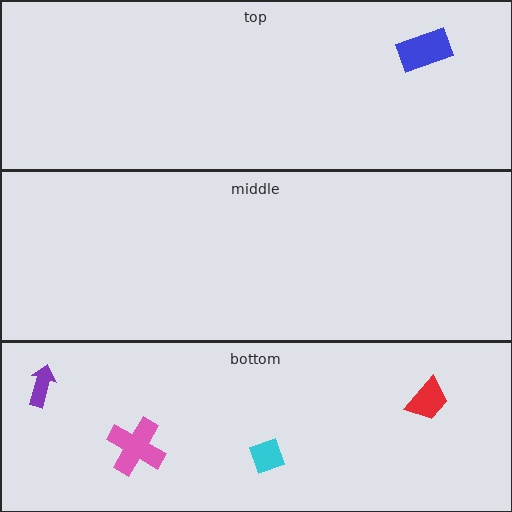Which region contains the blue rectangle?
The top region.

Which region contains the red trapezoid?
The bottom region.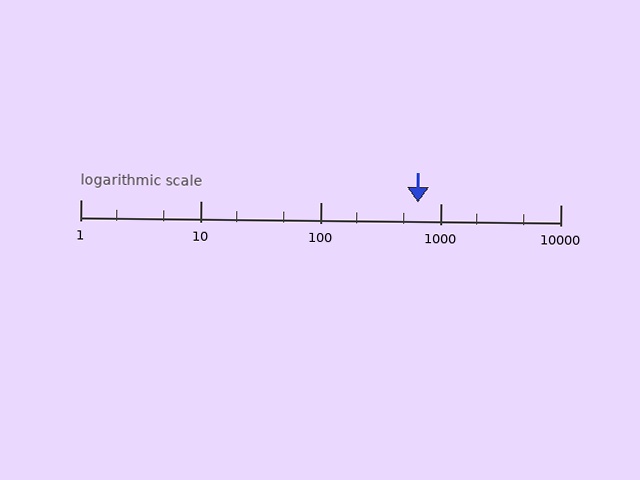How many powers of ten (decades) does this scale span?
The scale spans 4 decades, from 1 to 10000.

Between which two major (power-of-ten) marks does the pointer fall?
The pointer is between 100 and 1000.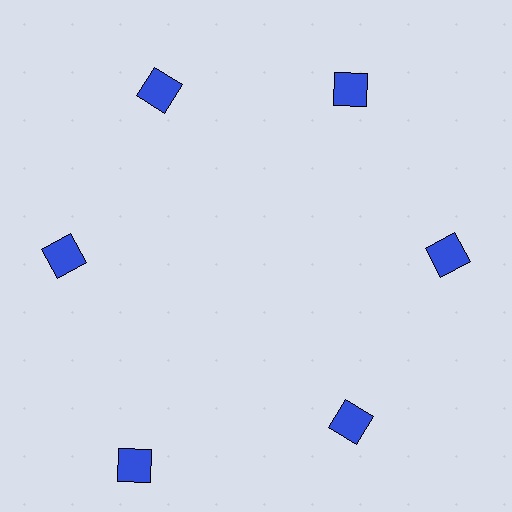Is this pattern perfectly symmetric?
No. The 6 blue squares are arranged in a ring, but one element near the 7 o'clock position is pushed outward from the center, breaking the 6-fold rotational symmetry.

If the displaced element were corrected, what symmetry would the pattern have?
It would have 6-fold rotational symmetry — the pattern would map onto itself every 60 degrees.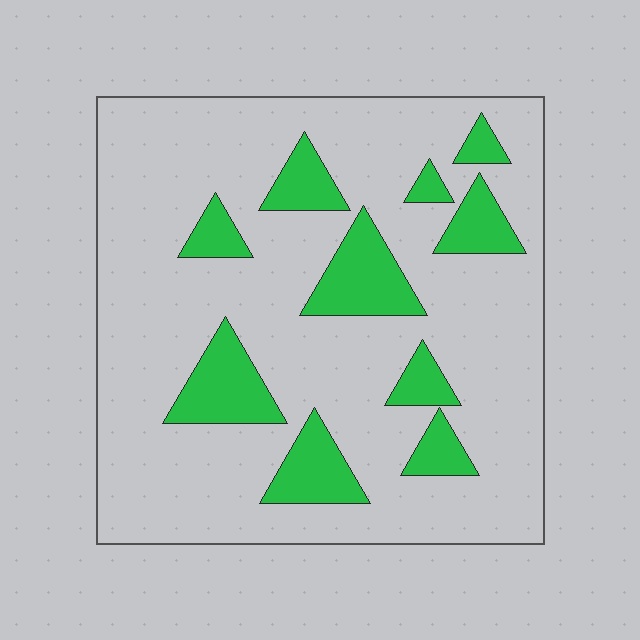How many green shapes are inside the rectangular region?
10.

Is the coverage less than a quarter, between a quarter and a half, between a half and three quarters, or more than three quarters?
Less than a quarter.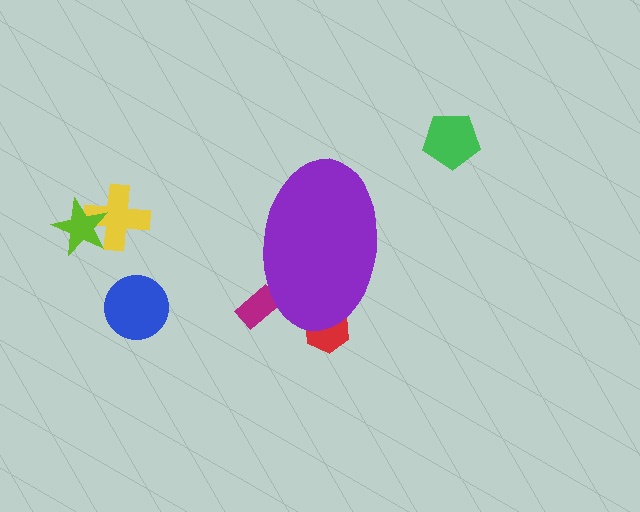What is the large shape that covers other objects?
A purple ellipse.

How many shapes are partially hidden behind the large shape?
2 shapes are partially hidden.